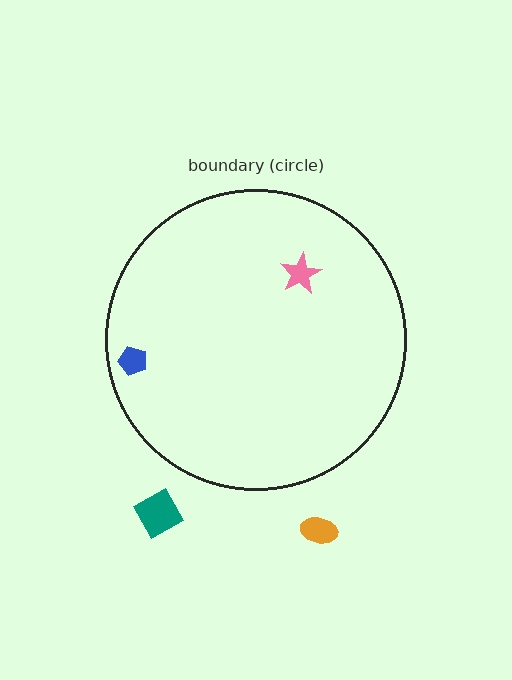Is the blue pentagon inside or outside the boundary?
Inside.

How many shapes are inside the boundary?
2 inside, 2 outside.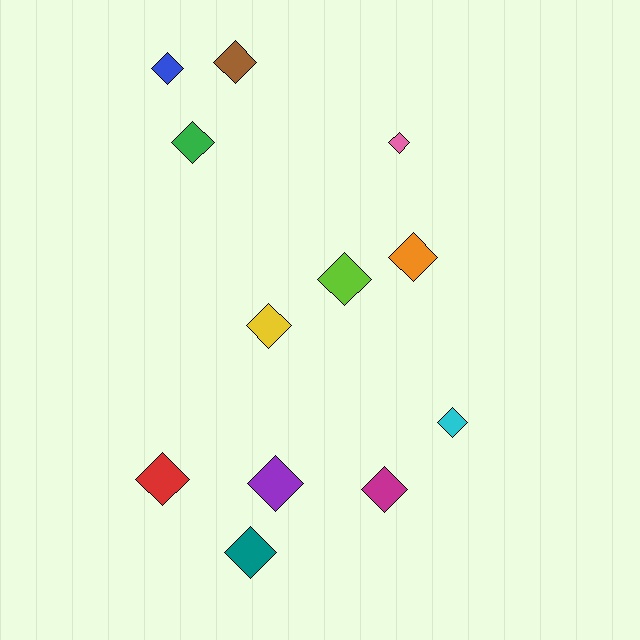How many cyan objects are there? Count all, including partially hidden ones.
There is 1 cyan object.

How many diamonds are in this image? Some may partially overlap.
There are 12 diamonds.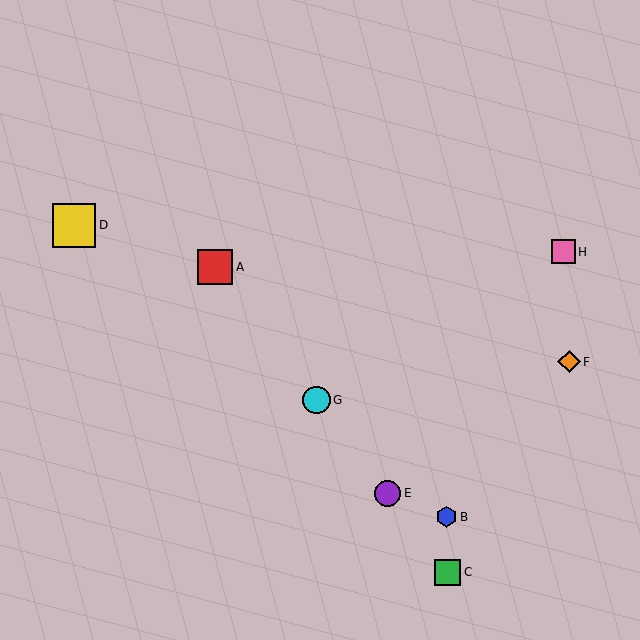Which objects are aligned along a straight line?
Objects A, C, E, G are aligned along a straight line.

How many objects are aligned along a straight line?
4 objects (A, C, E, G) are aligned along a straight line.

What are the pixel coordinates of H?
Object H is at (564, 252).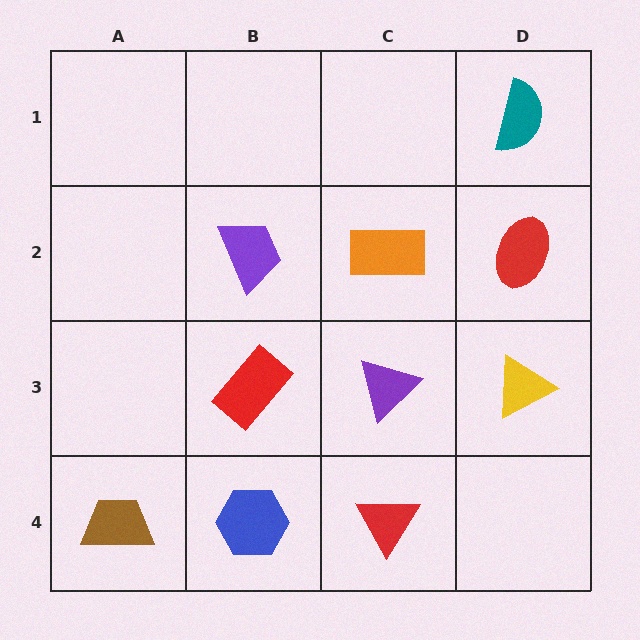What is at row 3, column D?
A yellow triangle.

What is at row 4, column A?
A brown trapezoid.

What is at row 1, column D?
A teal semicircle.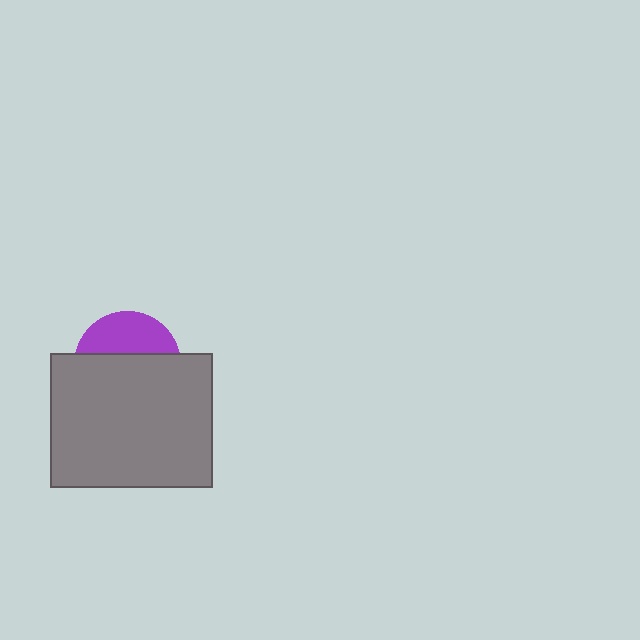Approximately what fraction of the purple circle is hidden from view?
Roughly 64% of the purple circle is hidden behind the gray rectangle.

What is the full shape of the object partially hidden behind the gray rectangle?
The partially hidden object is a purple circle.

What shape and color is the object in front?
The object in front is a gray rectangle.